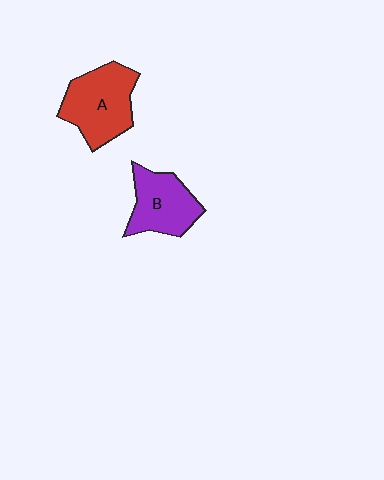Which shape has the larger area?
Shape A (red).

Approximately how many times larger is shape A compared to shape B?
Approximately 1.2 times.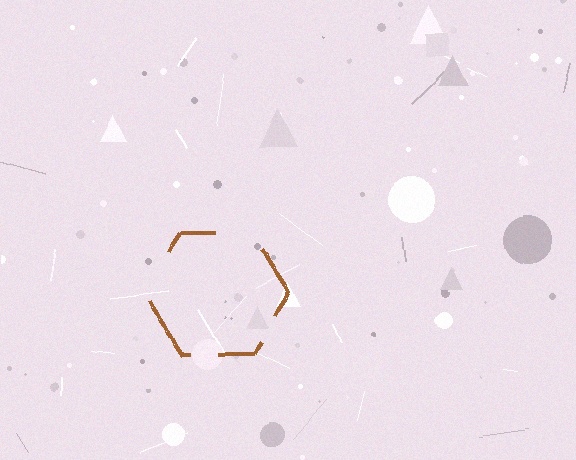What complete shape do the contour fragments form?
The contour fragments form a hexagon.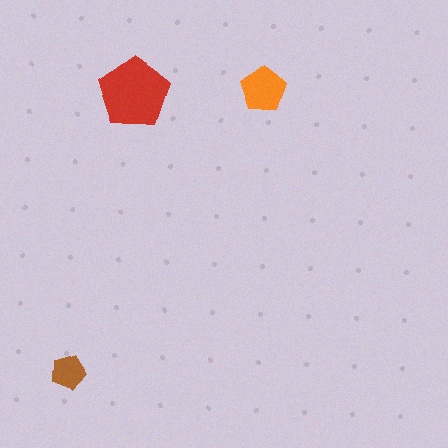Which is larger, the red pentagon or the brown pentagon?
The red one.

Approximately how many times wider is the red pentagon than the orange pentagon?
About 1.5 times wider.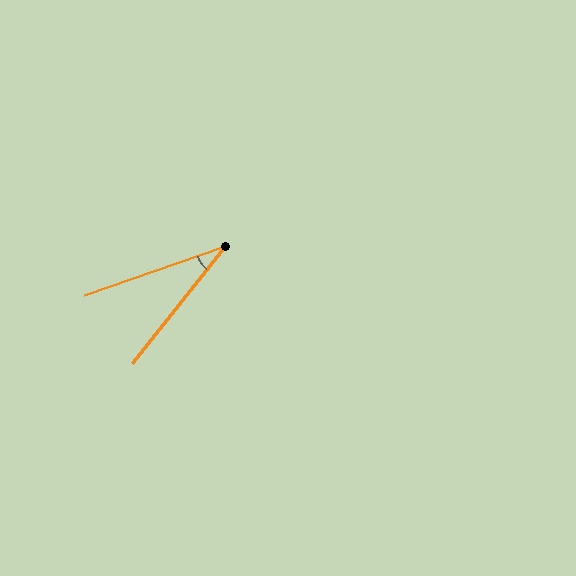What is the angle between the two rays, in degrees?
Approximately 32 degrees.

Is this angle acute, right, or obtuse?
It is acute.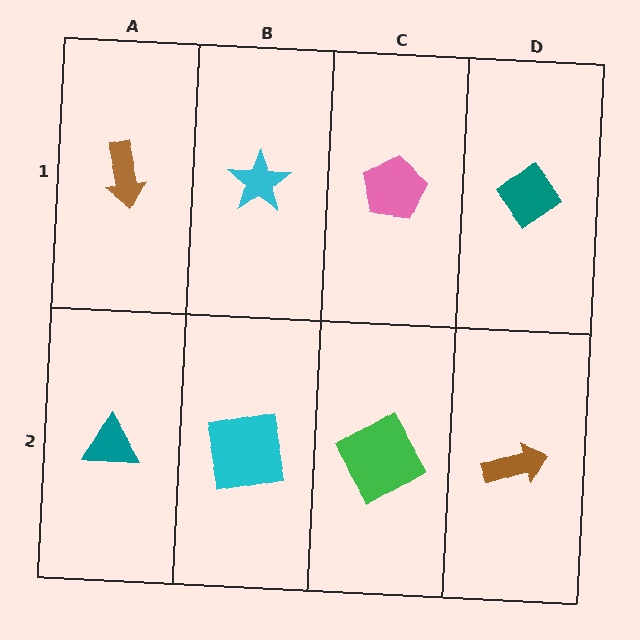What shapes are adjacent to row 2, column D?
A teal diamond (row 1, column D), a green diamond (row 2, column C).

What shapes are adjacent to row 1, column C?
A green diamond (row 2, column C), a cyan star (row 1, column B), a teal diamond (row 1, column D).